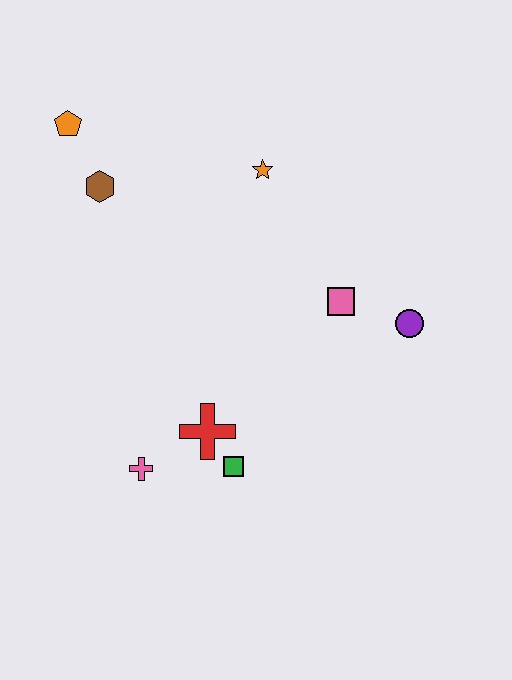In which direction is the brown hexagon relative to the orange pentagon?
The brown hexagon is below the orange pentagon.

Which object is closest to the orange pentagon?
The brown hexagon is closest to the orange pentagon.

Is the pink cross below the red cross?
Yes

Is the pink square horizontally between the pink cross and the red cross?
No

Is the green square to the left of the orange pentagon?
No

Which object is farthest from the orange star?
The pink cross is farthest from the orange star.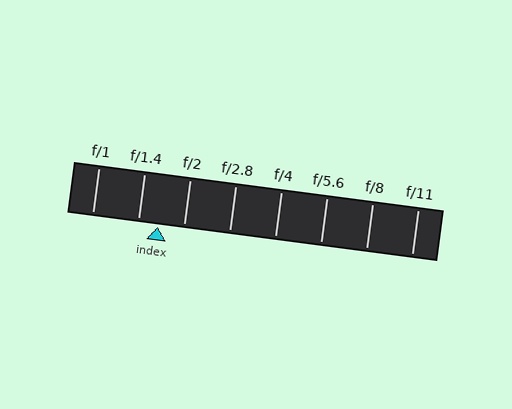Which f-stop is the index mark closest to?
The index mark is closest to f/1.4.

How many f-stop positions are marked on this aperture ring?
There are 8 f-stop positions marked.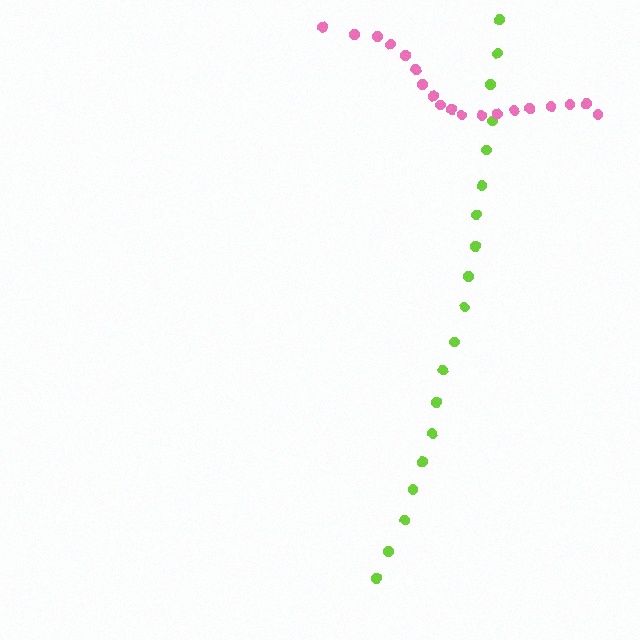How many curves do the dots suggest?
There are 2 distinct paths.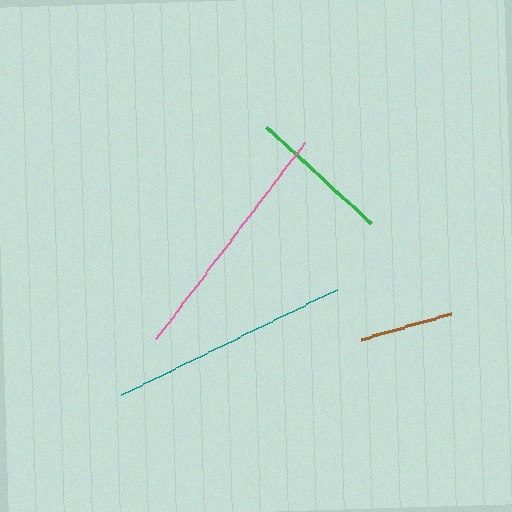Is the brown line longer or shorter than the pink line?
The pink line is longer than the brown line.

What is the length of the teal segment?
The teal segment is approximately 240 pixels long.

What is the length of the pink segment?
The pink segment is approximately 245 pixels long.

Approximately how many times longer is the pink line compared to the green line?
The pink line is approximately 1.7 times the length of the green line.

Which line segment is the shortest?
The brown line is the shortest at approximately 94 pixels.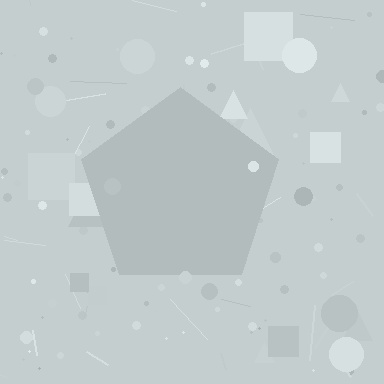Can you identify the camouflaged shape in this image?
The camouflaged shape is a pentagon.